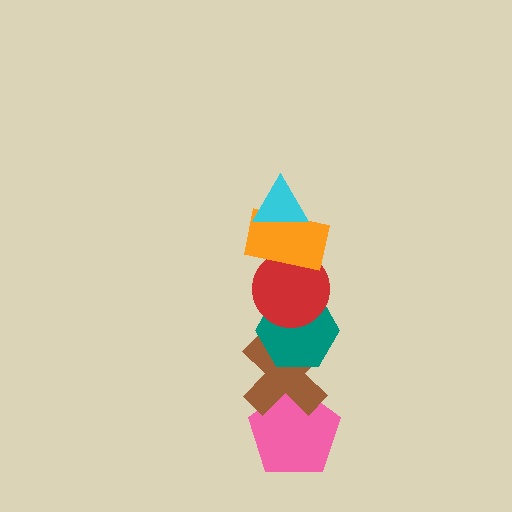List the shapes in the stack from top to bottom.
From top to bottom: the cyan triangle, the orange rectangle, the red circle, the teal hexagon, the brown cross, the pink pentagon.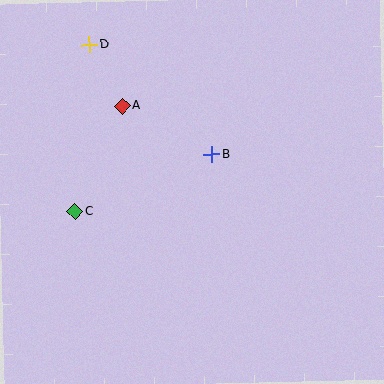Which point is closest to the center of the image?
Point B at (212, 154) is closest to the center.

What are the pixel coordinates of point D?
Point D is at (89, 44).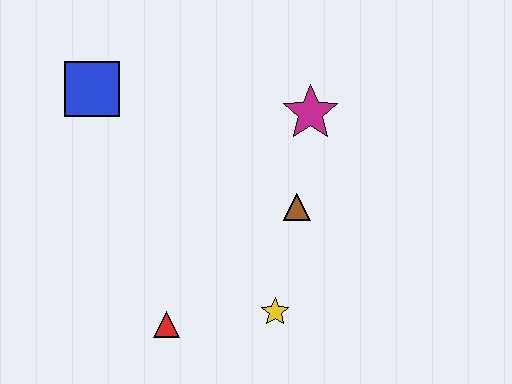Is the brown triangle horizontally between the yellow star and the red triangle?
No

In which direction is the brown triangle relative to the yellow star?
The brown triangle is above the yellow star.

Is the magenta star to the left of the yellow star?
No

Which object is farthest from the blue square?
The yellow star is farthest from the blue square.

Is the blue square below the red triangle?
No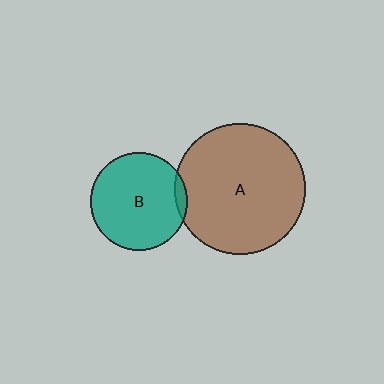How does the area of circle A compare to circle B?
Approximately 1.8 times.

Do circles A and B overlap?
Yes.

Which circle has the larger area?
Circle A (brown).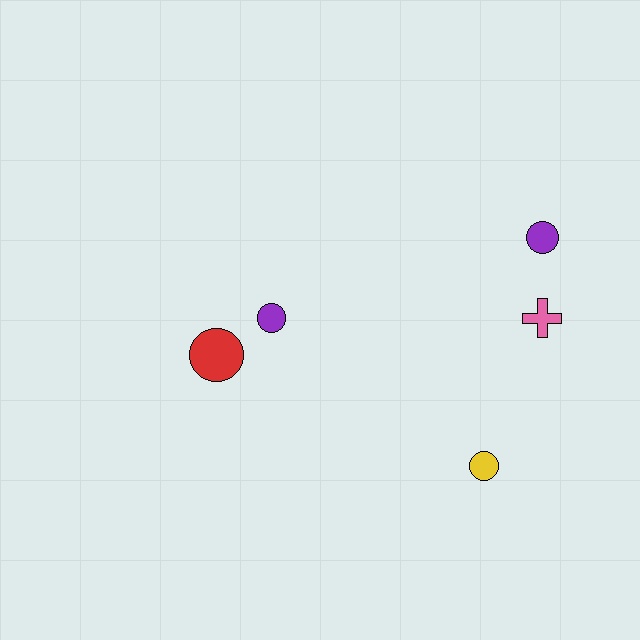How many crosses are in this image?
There is 1 cross.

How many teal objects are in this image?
There are no teal objects.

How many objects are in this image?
There are 5 objects.